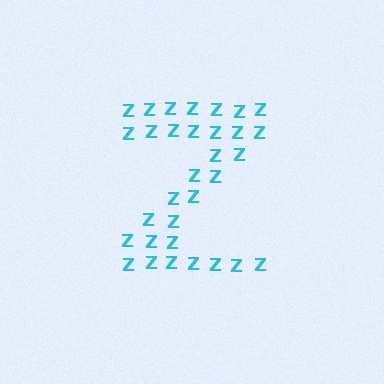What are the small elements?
The small elements are letter Z's.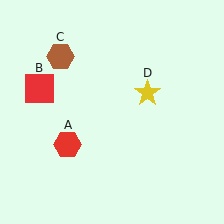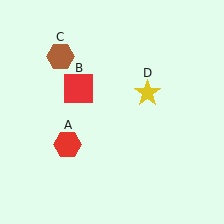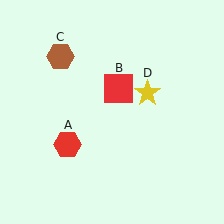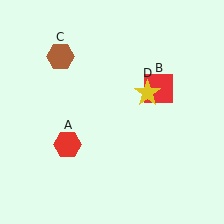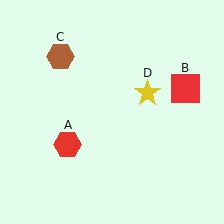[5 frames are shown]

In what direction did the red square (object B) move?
The red square (object B) moved right.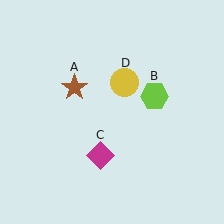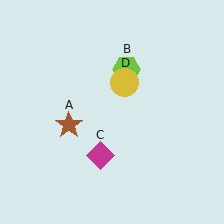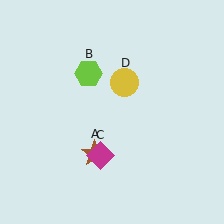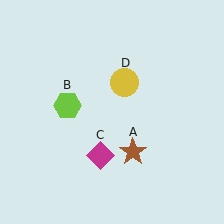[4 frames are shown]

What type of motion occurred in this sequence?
The brown star (object A), lime hexagon (object B) rotated counterclockwise around the center of the scene.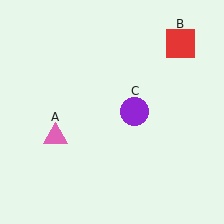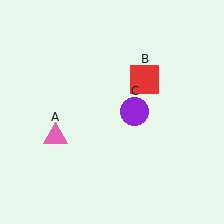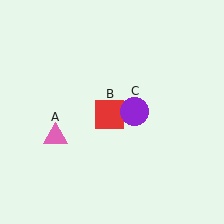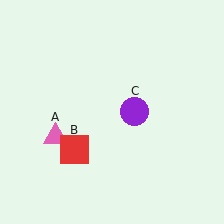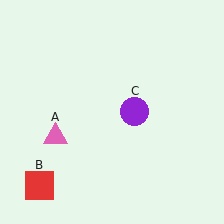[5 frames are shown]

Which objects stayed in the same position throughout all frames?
Pink triangle (object A) and purple circle (object C) remained stationary.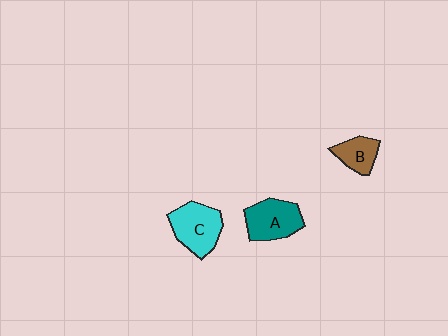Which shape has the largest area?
Shape C (cyan).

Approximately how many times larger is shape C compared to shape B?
Approximately 1.7 times.